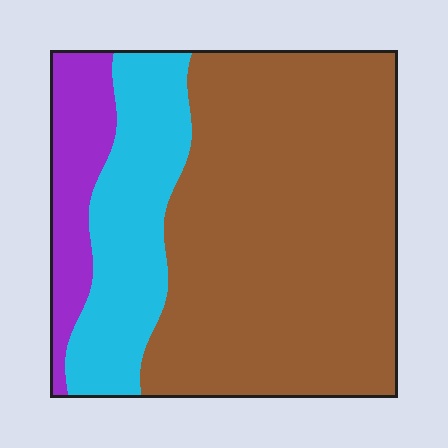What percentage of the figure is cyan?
Cyan covers 22% of the figure.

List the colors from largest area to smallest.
From largest to smallest: brown, cyan, purple.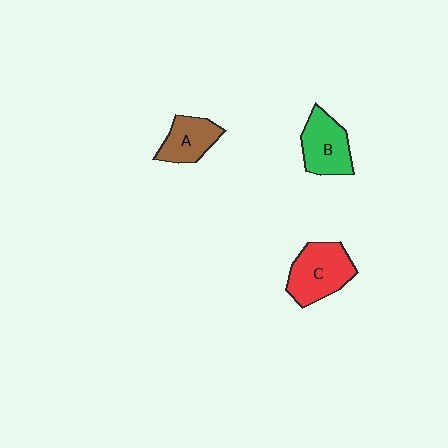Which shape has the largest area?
Shape C (red).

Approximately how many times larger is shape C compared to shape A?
Approximately 1.4 times.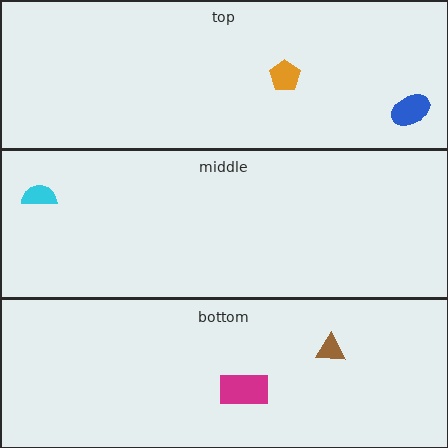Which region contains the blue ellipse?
The top region.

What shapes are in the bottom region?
The magenta rectangle, the brown triangle.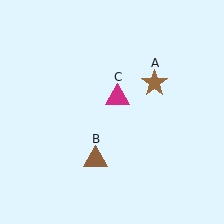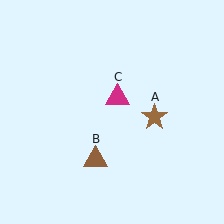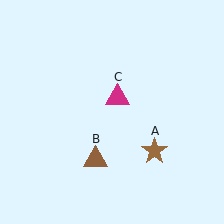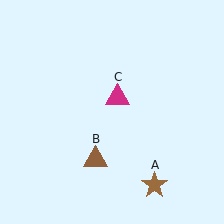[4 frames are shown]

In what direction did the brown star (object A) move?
The brown star (object A) moved down.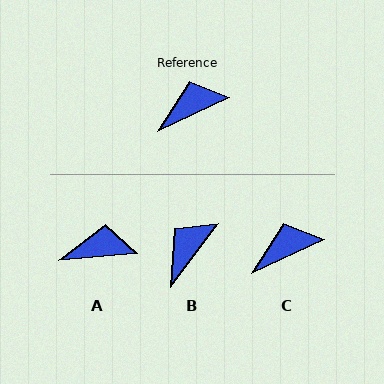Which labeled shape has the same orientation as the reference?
C.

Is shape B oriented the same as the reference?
No, it is off by about 28 degrees.